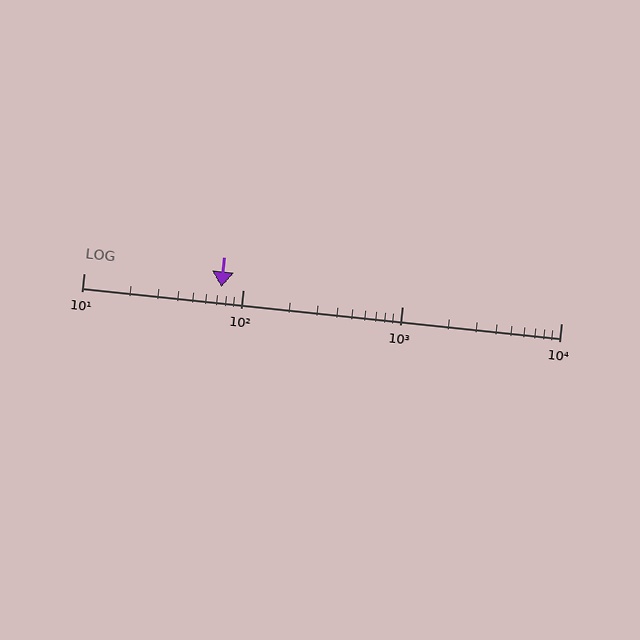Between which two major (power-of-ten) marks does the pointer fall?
The pointer is between 10 and 100.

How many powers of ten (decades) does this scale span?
The scale spans 3 decades, from 10 to 10000.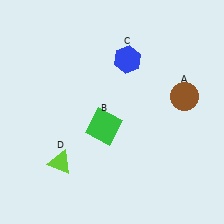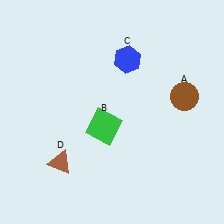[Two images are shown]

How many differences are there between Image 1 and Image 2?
There is 1 difference between the two images.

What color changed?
The triangle (D) changed from lime in Image 1 to brown in Image 2.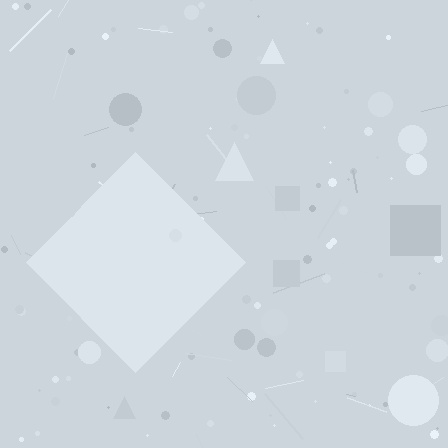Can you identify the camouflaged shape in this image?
The camouflaged shape is a diamond.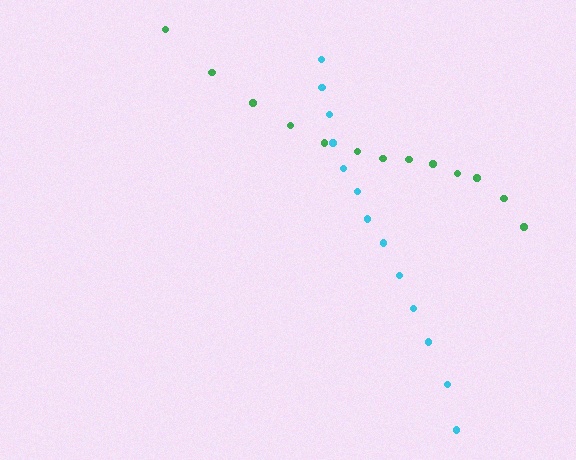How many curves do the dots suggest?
There are 2 distinct paths.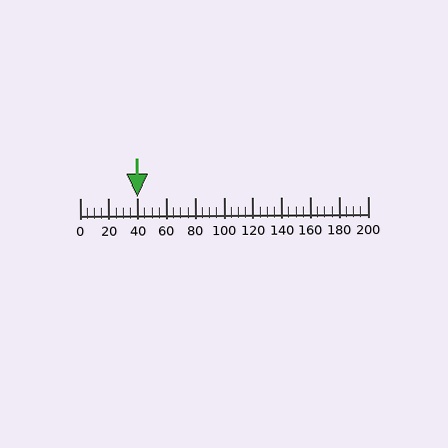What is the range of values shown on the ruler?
The ruler shows values from 0 to 200.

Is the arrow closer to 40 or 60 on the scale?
The arrow is closer to 40.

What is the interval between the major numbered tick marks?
The major tick marks are spaced 20 units apart.